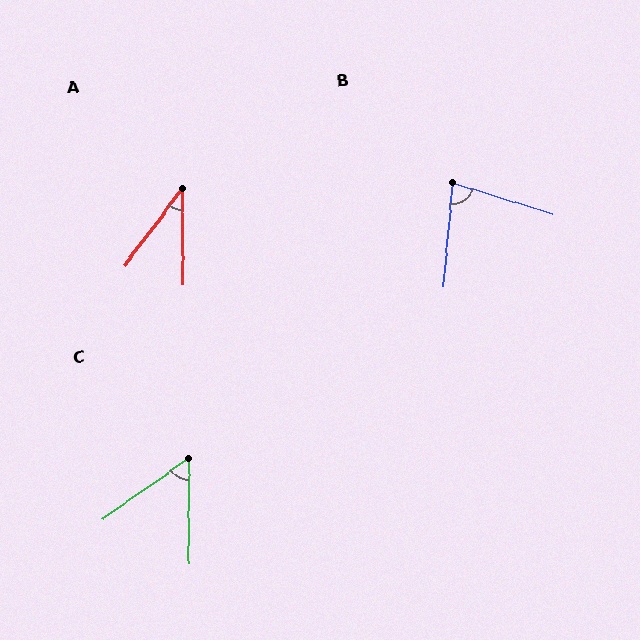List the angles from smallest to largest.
A (37°), C (55°), B (78°).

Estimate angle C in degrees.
Approximately 55 degrees.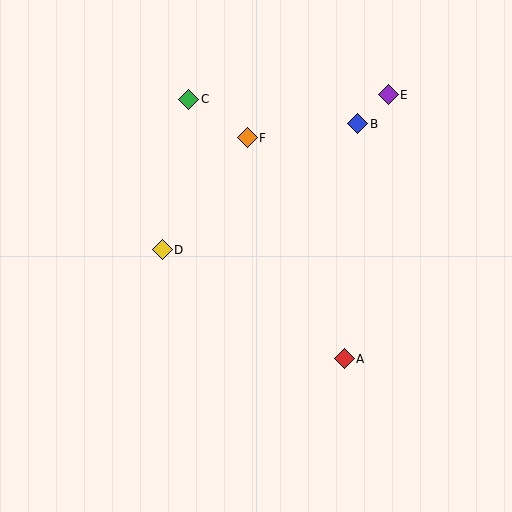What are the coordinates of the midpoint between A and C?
The midpoint between A and C is at (266, 229).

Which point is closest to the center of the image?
Point D at (162, 250) is closest to the center.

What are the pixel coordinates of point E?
Point E is at (388, 95).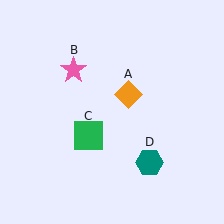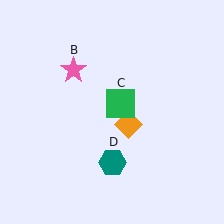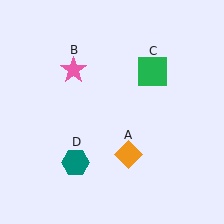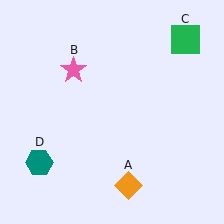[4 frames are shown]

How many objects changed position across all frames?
3 objects changed position: orange diamond (object A), green square (object C), teal hexagon (object D).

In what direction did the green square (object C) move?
The green square (object C) moved up and to the right.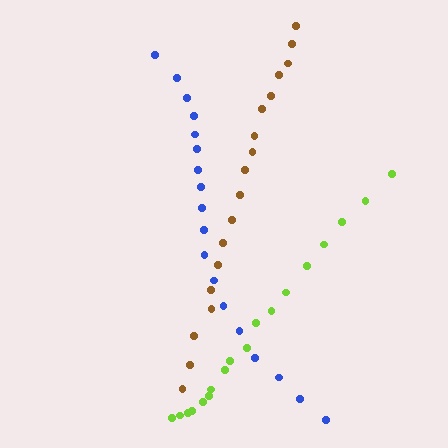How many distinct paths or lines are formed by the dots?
There are 3 distinct paths.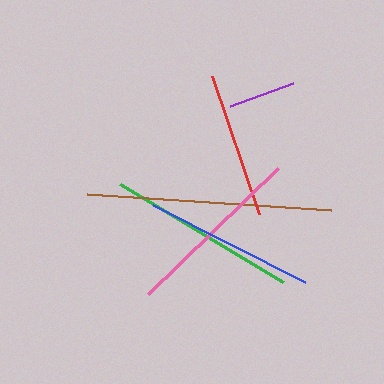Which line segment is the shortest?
The purple line is the shortest at approximately 68 pixels.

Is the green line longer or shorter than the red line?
The green line is longer than the red line.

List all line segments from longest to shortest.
From longest to shortest: brown, green, pink, blue, red, purple.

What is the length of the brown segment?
The brown segment is approximately 245 pixels long.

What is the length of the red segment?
The red segment is approximately 146 pixels long.